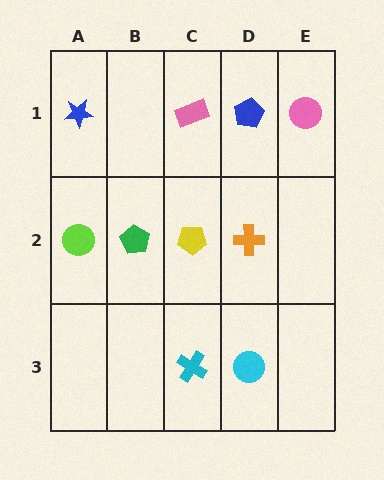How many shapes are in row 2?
4 shapes.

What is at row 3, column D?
A cyan circle.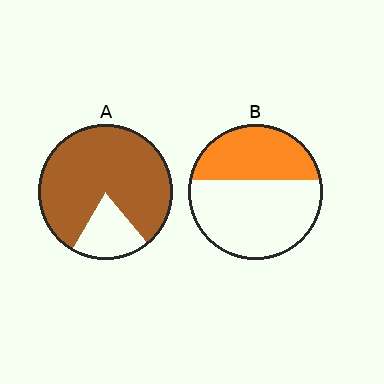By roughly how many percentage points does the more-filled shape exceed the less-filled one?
By roughly 40 percentage points (A over B).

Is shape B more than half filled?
No.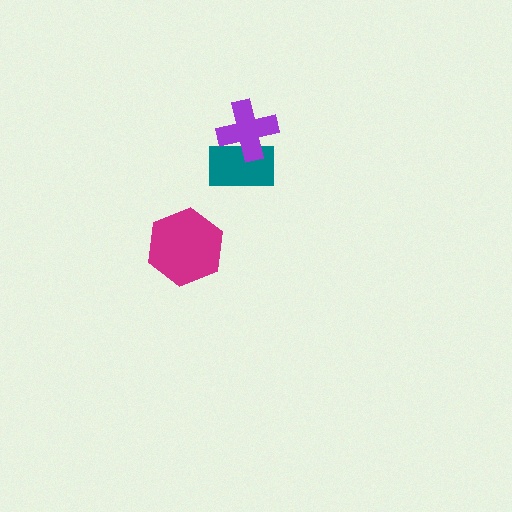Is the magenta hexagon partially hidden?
No, no other shape covers it.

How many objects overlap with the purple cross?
1 object overlaps with the purple cross.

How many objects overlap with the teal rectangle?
1 object overlaps with the teal rectangle.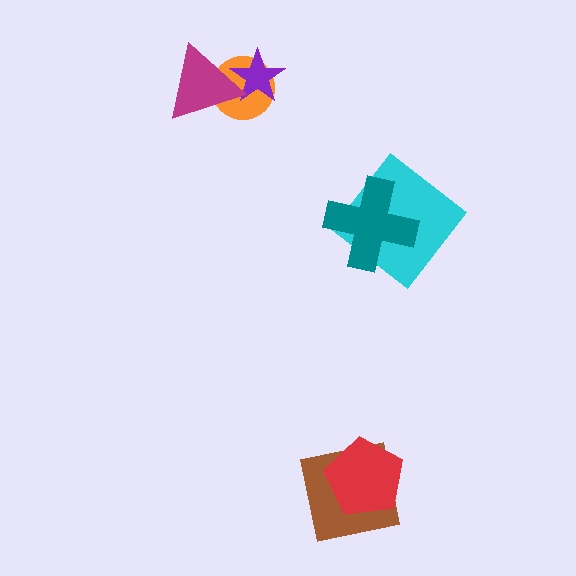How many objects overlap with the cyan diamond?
1 object overlaps with the cyan diamond.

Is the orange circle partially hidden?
Yes, it is partially covered by another shape.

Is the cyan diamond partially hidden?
Yes, it is partially covered by another shape.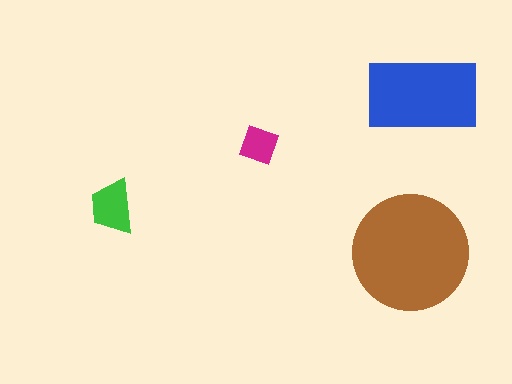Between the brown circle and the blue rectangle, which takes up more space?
The brown circle.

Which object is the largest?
The brown circle.